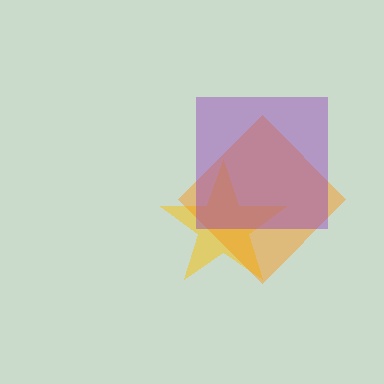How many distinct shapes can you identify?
There are 3 distinct shapes: a yellow star, an orange diamond, a purple square.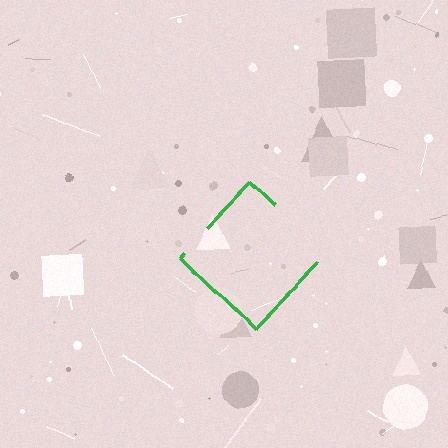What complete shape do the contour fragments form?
The contour fragments form a diamond.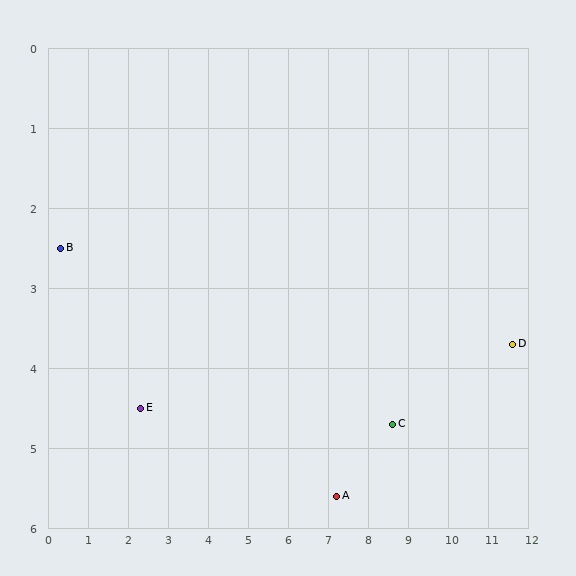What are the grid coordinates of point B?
Point B is at approximately (0.3, 2.5).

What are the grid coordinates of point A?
Point A is at approximately (7.2, 5.6).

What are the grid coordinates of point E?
Point E is at approximately (2.3, 4.5).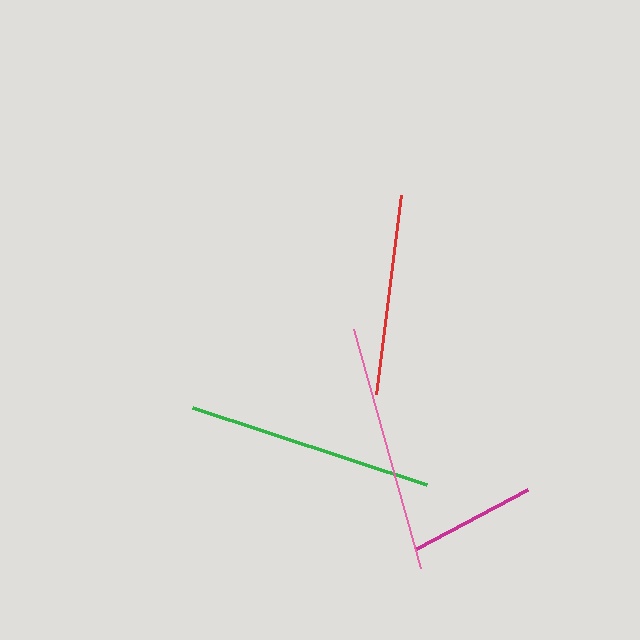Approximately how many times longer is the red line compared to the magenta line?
The red line is approximately 1.6 times the length of the magenta line.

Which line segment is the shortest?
The magenta line is the shortest at approximately 125 pixels.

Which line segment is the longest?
The pink line is the longest at approximately 249 pixels.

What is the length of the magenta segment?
The magenta segment is approximately 125 pixels long.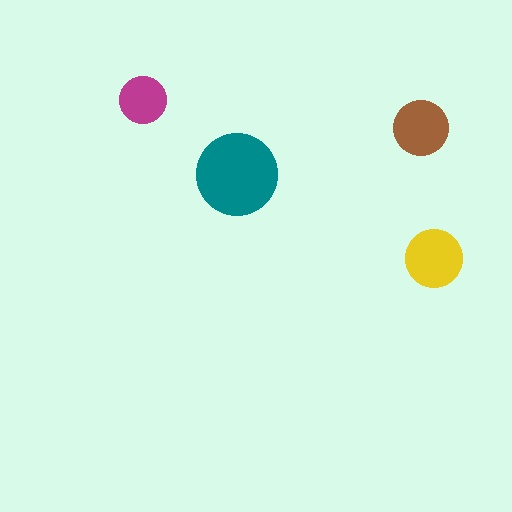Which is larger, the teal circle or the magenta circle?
The teal one.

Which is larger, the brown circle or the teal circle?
The teal one.